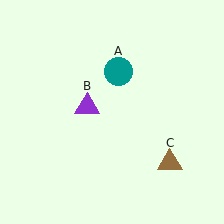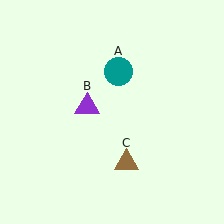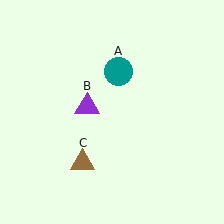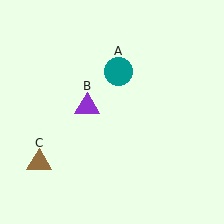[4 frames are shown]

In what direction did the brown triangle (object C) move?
The brown triangle (object C) moved left.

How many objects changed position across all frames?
1 object changed position: brown triangle (object C).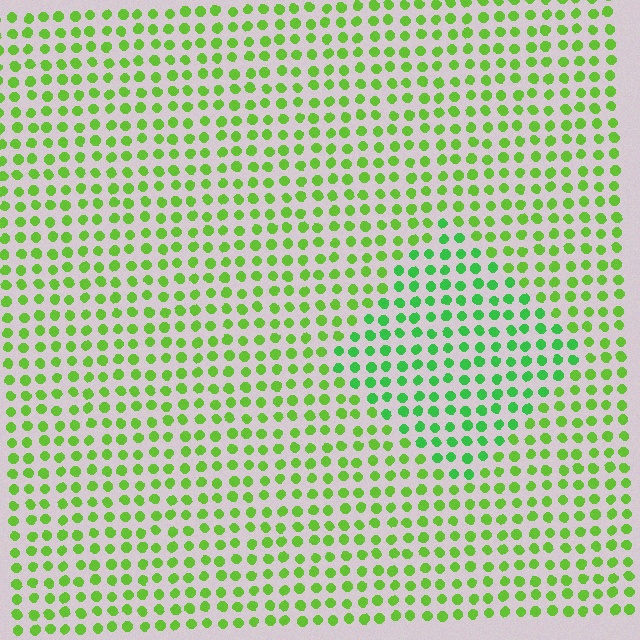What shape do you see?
I see a diamond.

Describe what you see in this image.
The image is filled with small lime elements in a uniform arrangement. A diamond-shaped region is visible where the elements are tinted to a slightly different hue, forming a subtle color boundary.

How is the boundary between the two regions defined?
The boundary is defined purely by a slight shift in hue (about 28 degrees). Spacing, size, and orientation are identical on both sides.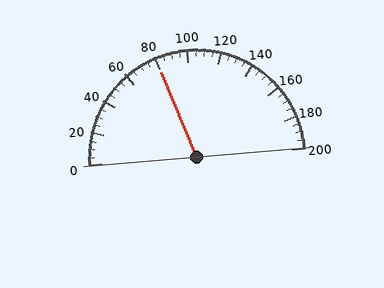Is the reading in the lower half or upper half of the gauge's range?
The reading is in the lower half of the range (0 to 200).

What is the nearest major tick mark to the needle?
The nearest major tick mark is 80.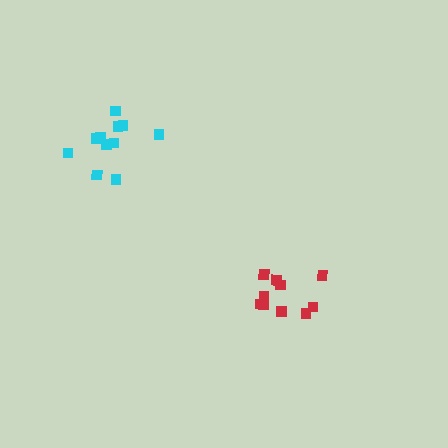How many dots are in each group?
Group 1: 11 dots, Group 2: 10 dots (21 total).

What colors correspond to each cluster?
The clusters are colored: cyan, red.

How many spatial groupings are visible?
There are 2 spatial groupings.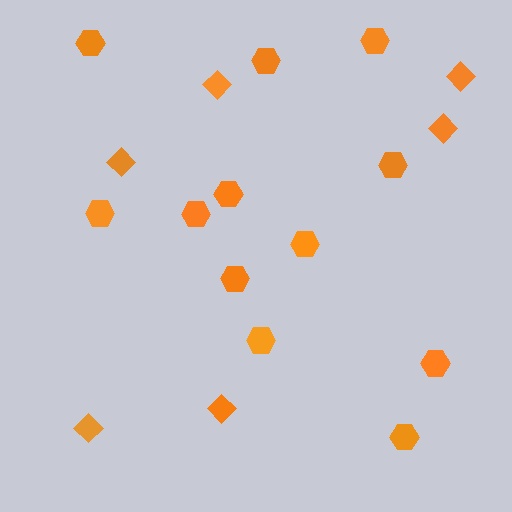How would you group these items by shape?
There are 2 groups: one group of hexagons (12) and one group of diamonds (6).